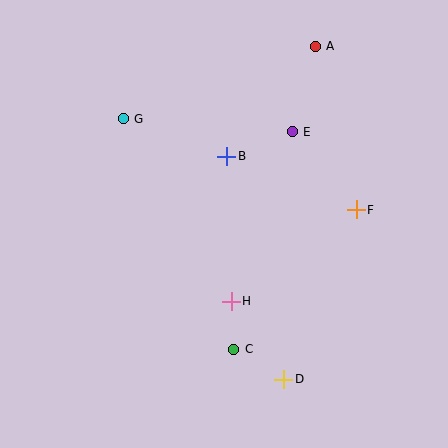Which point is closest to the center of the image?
Point B at (227, 156) is closest to the center.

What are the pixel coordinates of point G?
Point G is at (123, 119).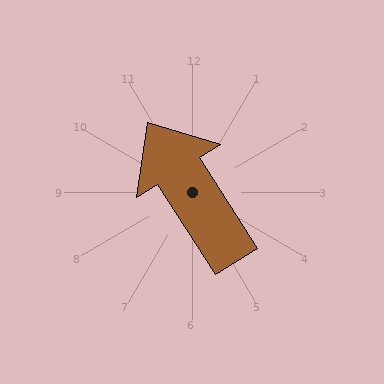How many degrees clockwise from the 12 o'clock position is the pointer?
Approximately 327 degrees.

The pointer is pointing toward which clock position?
Roughly 11 o'clock.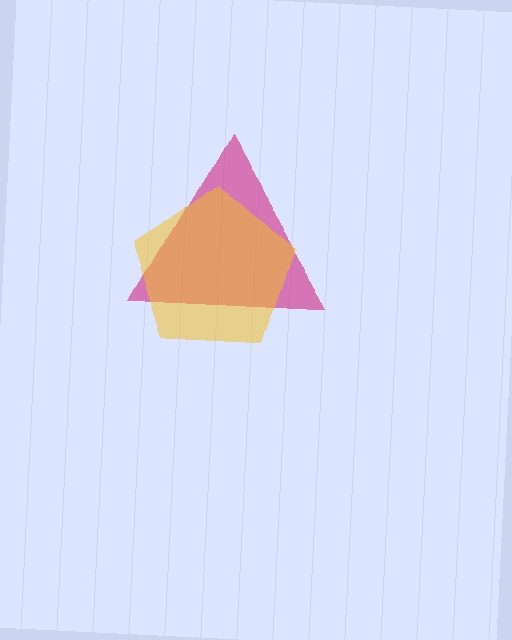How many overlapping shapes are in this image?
There are 2 overlapping shapes in the image.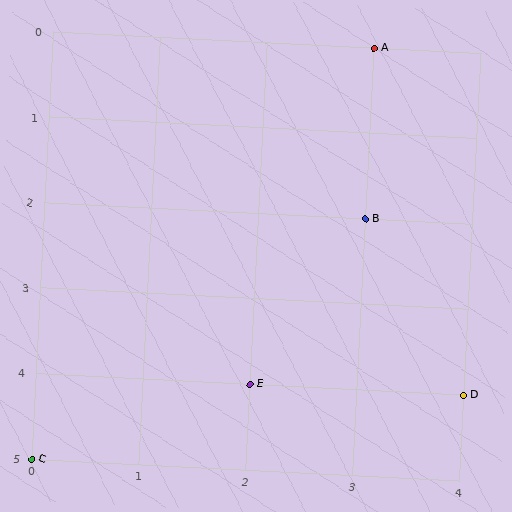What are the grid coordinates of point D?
Point D is at grid coordinates (4, 4).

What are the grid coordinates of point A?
Point A is at grid coordinates (3, 0).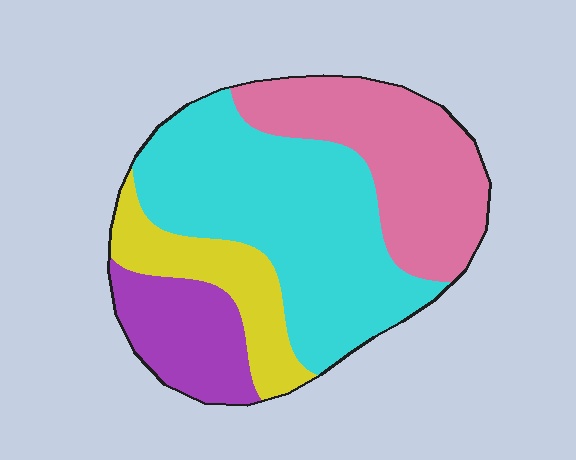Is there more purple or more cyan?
Cyan.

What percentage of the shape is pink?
Pink takes up between a quarter and a half of the shape.